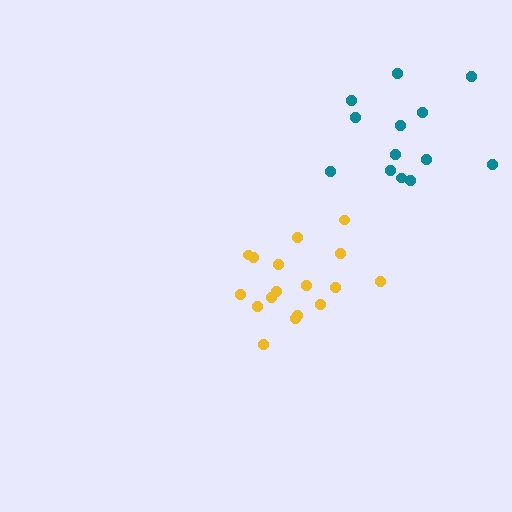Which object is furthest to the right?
The teal cluster is rightmost.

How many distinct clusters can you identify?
There are 2 distinct clusters.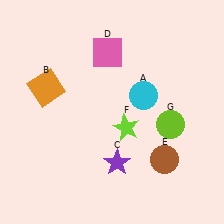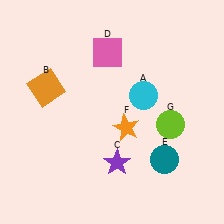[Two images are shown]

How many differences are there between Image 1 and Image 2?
There are 2 differences between the two images.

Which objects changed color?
E changed from brown to teal. F changed from lime to orange.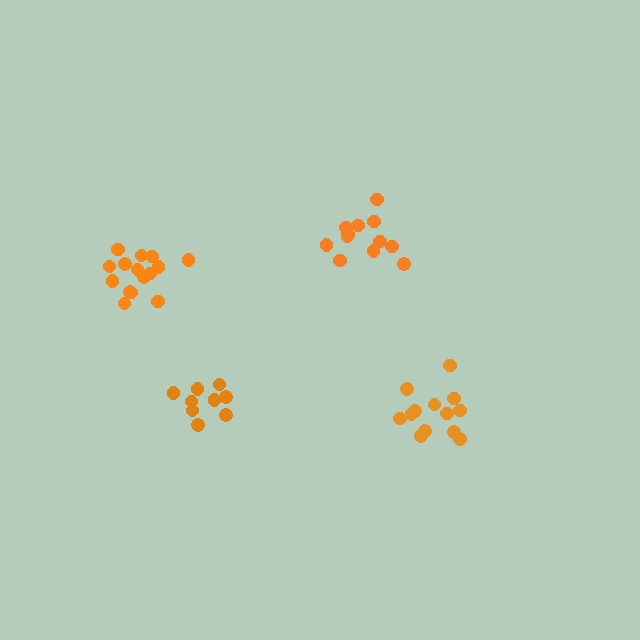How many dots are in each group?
Group 1: 12 dots, Group 2: 13 dots, Group 3: 9 dots, Group 4: 15 dots (49 total).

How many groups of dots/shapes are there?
There are 4 groups.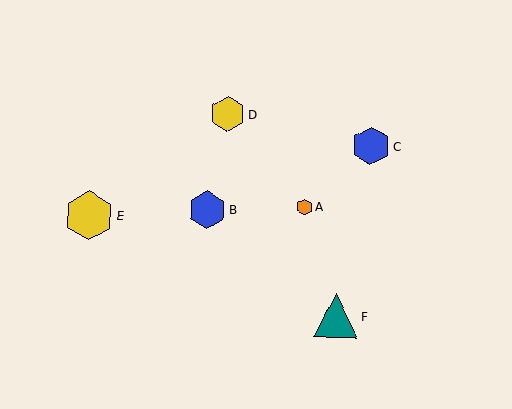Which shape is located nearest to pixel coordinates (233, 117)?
The yellow hexagon (labeled D) at (227, 114) is nearest to that location.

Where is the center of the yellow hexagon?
The center of the yellow hexagon is at (227, 114).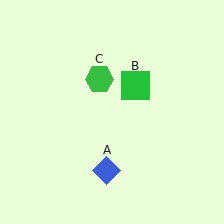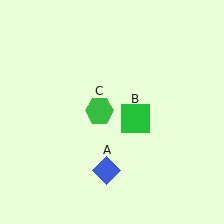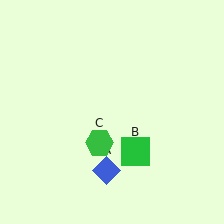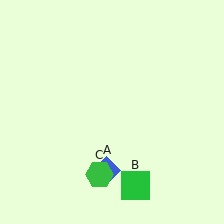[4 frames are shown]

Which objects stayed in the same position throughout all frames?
Blue diamond (object A) remained stationary.